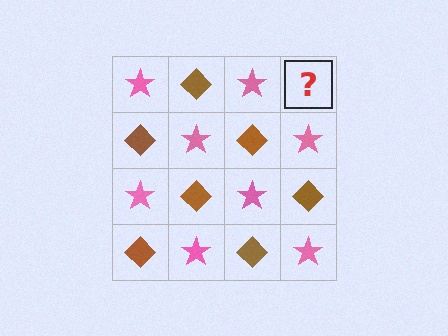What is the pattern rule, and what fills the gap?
The rule is that it alternates pink star and brown diamond in a checkerboard pattern. The gap should be filled with a brown diamond.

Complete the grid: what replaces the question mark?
The question mark should be replaced with a brown diamond.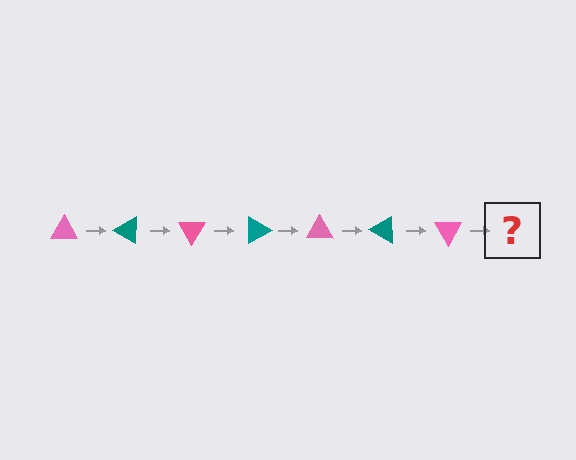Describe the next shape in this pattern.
It should be a teal triangle, rotated 210 degrees from the start.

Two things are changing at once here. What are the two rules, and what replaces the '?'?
The two rules are that it rotates 30 degrees each step and the color cycles through pink and teal. The '?' should be a teal triangle, rotated 210 degrees from the start.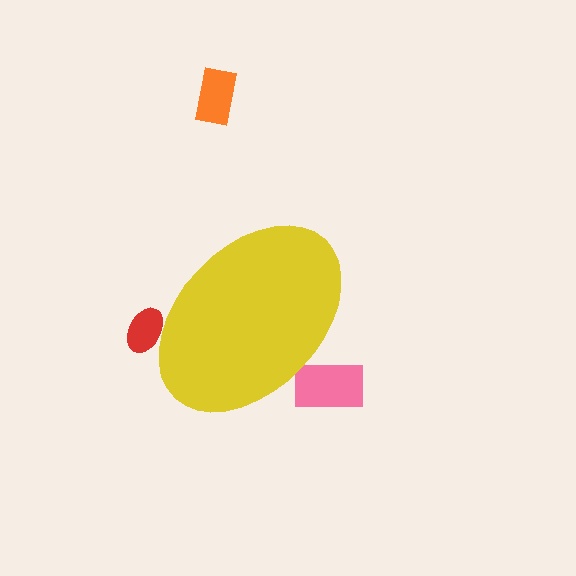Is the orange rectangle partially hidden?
No, the orange rectangle is fully visible.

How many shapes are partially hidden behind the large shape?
2 shapes are partially hidden.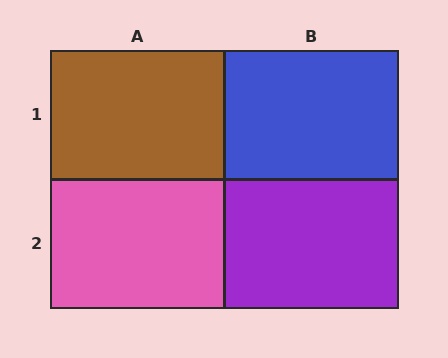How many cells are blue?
1 cell is blue.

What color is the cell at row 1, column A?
Brown.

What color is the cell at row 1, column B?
Blue.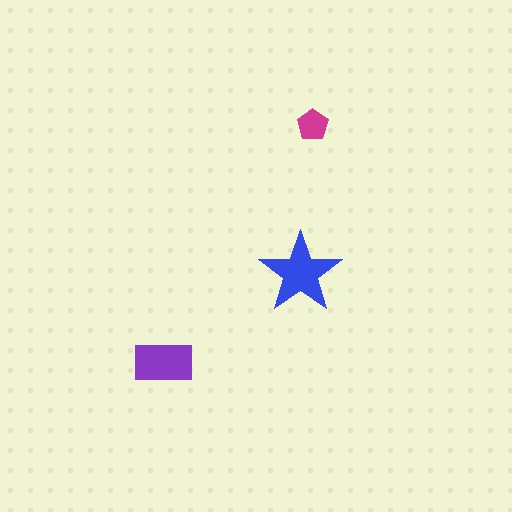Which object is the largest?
The blue star.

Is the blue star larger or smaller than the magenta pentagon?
Larger.